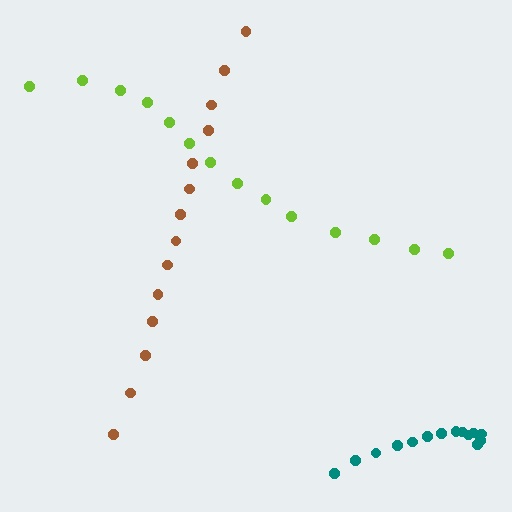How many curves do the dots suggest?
There are 3 distinct paths.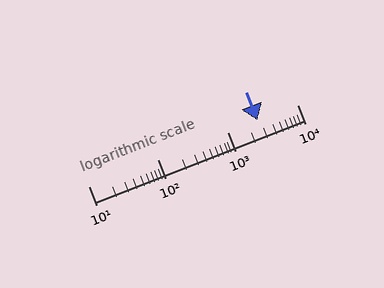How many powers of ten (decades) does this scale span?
The scale spans 3 decades, from 10 to 10000.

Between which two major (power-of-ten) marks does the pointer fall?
The pointer is between 1000 and 10000.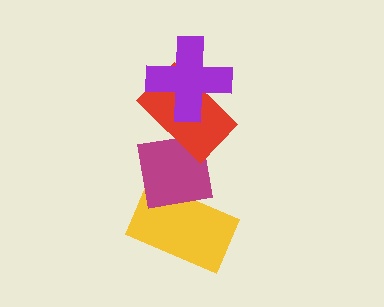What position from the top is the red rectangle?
The red rectangle is 2nd from the top.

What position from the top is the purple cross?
The purple cross is 1st from the top.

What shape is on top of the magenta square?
The red rectangle is on top of the magenta square.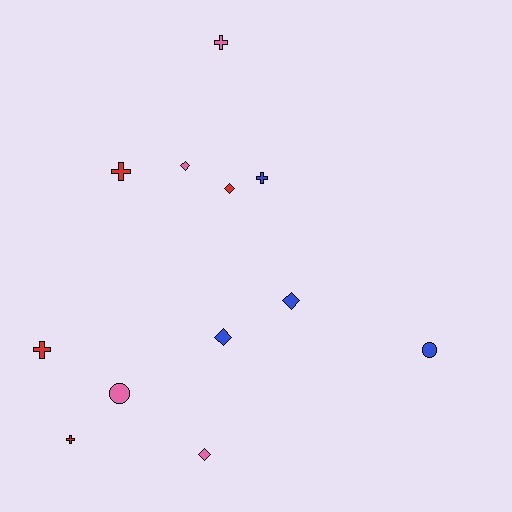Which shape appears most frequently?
Diamond, with 5 objects.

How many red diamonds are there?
There is 1 red diamond.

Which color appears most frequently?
Red, with 4 objects.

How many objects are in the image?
There are 12 objects.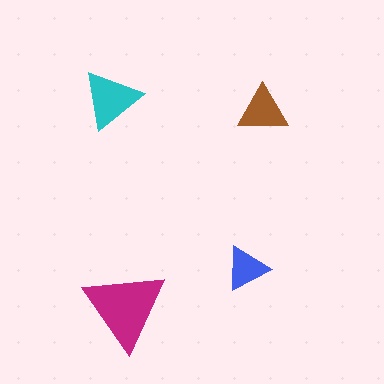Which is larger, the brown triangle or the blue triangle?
The brown one.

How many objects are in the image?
There are 4 objects in the image.